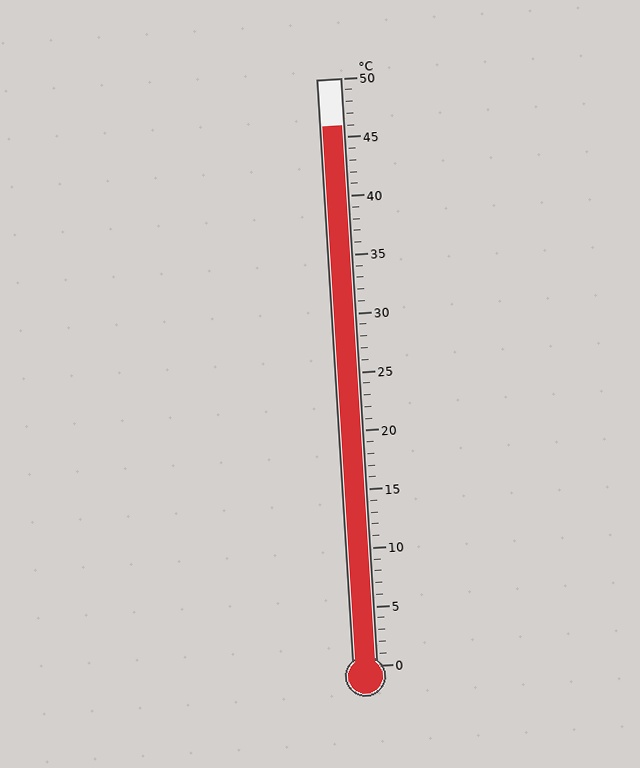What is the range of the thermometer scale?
The thermometer scale ranges from 0°C to 50°C.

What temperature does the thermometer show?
The thermometer shows approximately 46°C.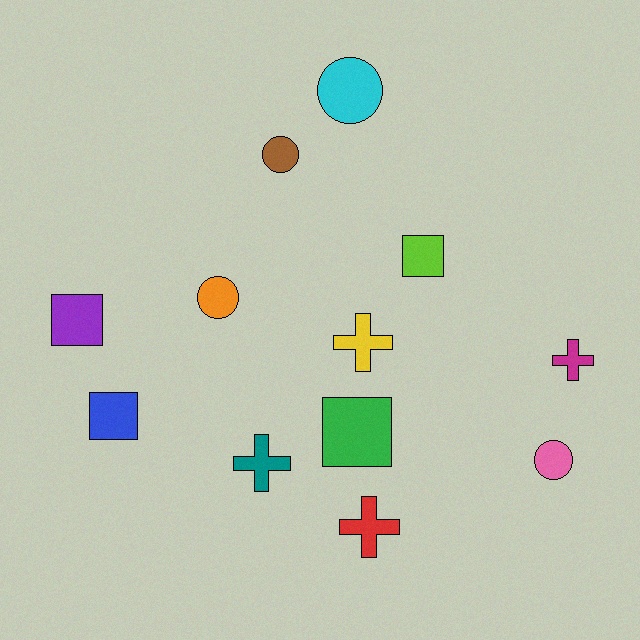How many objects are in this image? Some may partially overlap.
There are 12 objects.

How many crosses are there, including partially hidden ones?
There are 4 crosses.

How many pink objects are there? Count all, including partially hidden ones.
There is 1 pink object.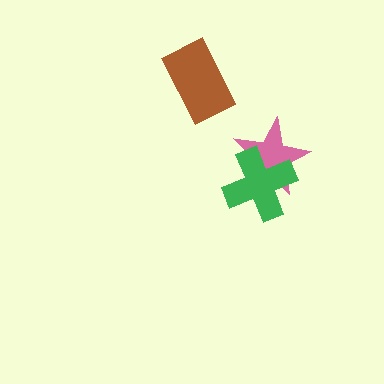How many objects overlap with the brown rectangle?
0 objects overlap with the brown rectangle.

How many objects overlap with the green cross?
1 object overlaps with the green cross.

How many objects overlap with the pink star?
1 object overlaps with the pink star.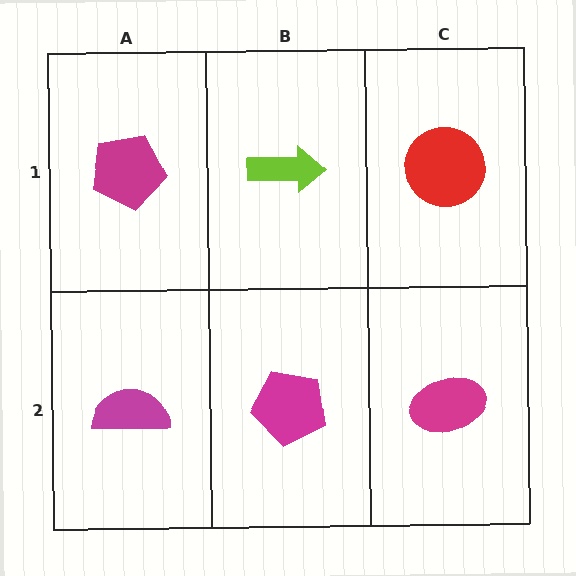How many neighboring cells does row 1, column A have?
2.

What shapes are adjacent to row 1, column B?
A magenta pentagon (row 2, column B), a magenta pentagon (row 1, column A), a red circle (row 1, column C).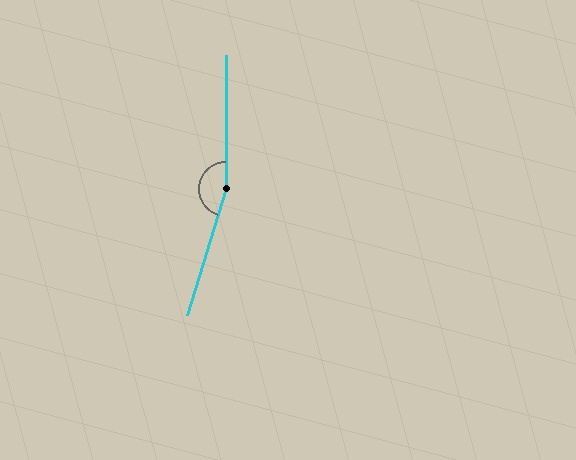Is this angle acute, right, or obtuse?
It is obtuse.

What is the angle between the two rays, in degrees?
Approximately 163 degrees.